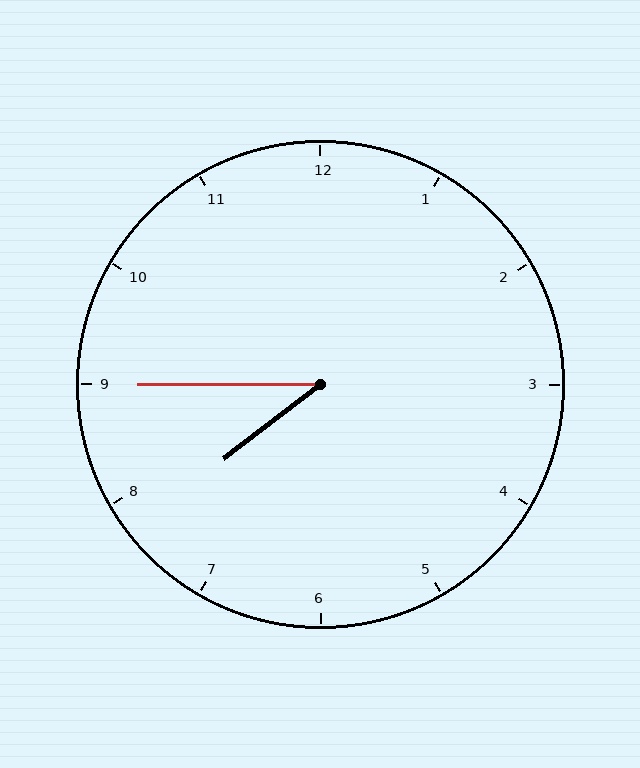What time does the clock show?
7:45.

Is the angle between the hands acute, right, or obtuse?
It is acute.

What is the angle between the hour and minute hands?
Approximately 38 degrees.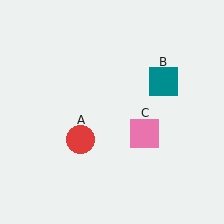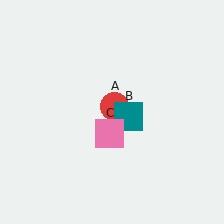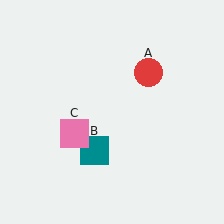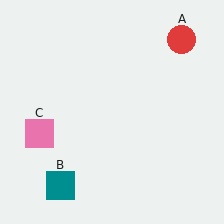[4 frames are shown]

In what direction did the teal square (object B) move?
The teal square (object B) moved down and to the left.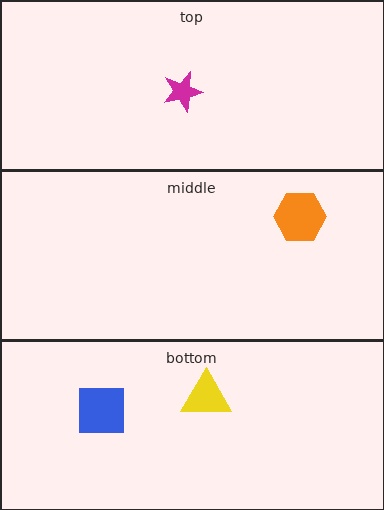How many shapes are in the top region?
1.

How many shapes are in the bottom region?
2.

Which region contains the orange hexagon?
The middle region.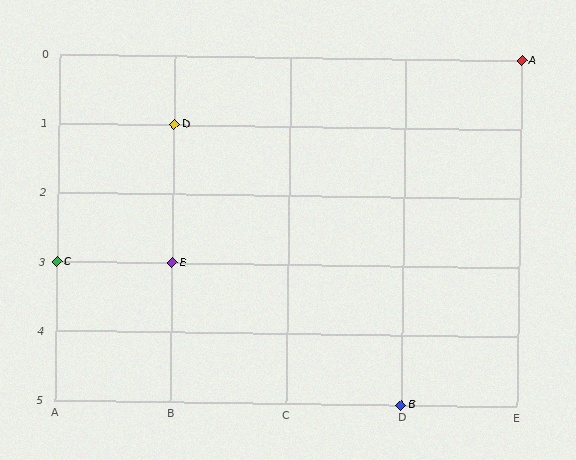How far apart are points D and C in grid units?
Points D and C are 1 column and 2 rows apart (about 2.2 grid units diagonally).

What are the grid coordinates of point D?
Point D is at grid coordinates (B, 1).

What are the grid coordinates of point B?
Point B is at grid coordinates (D, 5).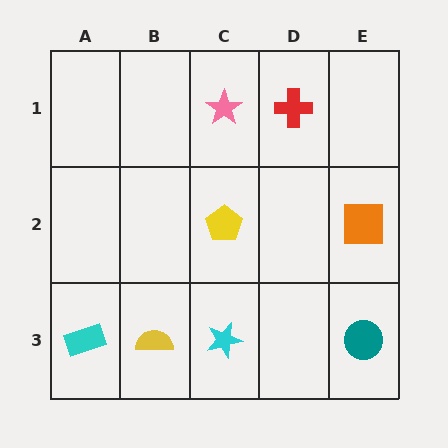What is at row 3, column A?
A cyan rectangle.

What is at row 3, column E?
A teal circle.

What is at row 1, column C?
A pink star.